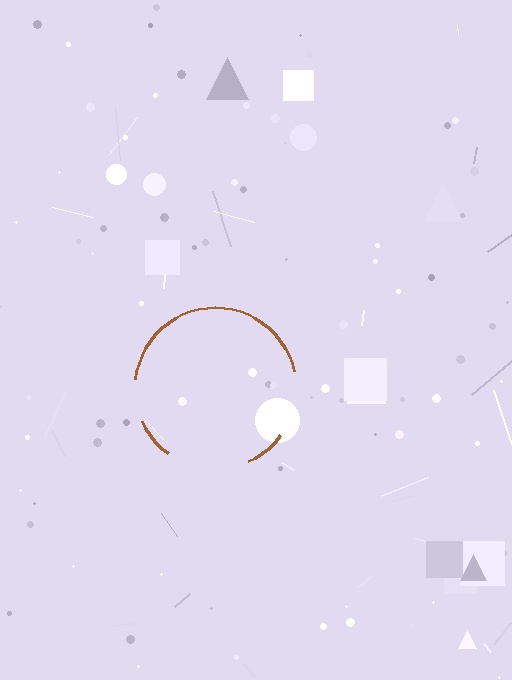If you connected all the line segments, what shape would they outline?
They would outline a circle.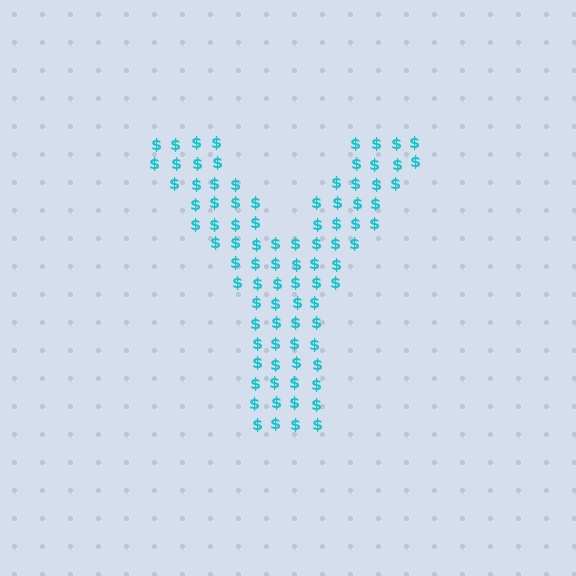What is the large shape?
The large shape is the letter Y.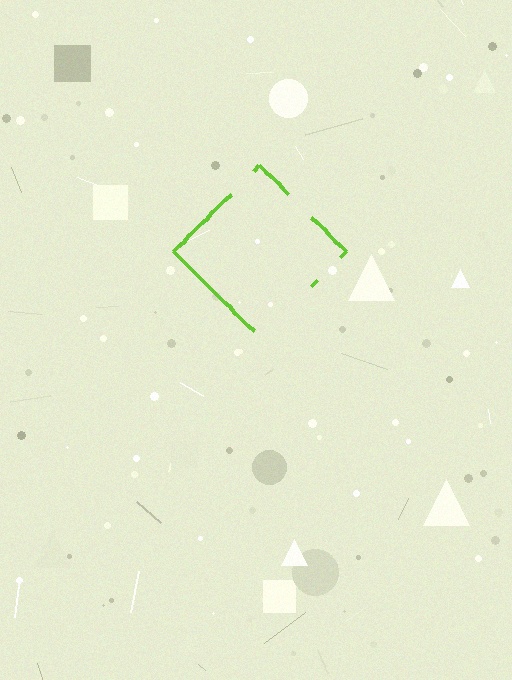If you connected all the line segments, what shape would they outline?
They would outline a diamond.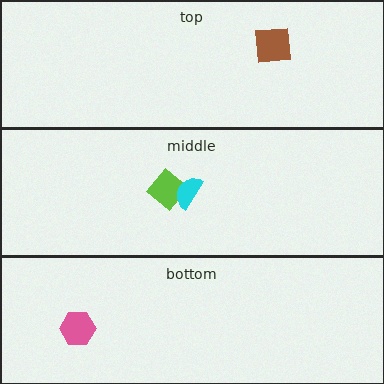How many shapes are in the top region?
1.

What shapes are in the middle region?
The lime diamond, the cyan semicircle.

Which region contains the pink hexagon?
The bottom region.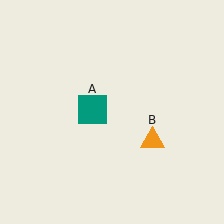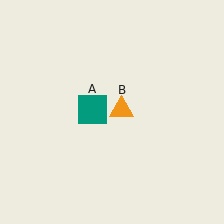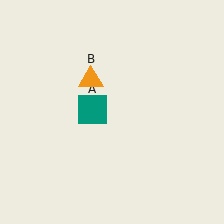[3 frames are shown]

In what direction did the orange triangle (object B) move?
The orange triangle (object B) moved up and to the left.